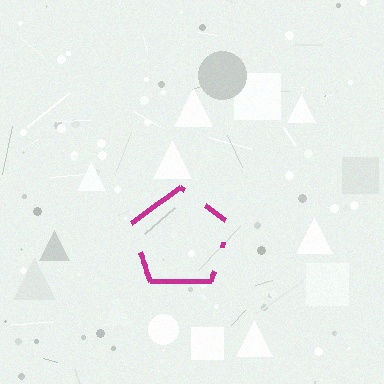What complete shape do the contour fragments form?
The contour fragments form a pentagon.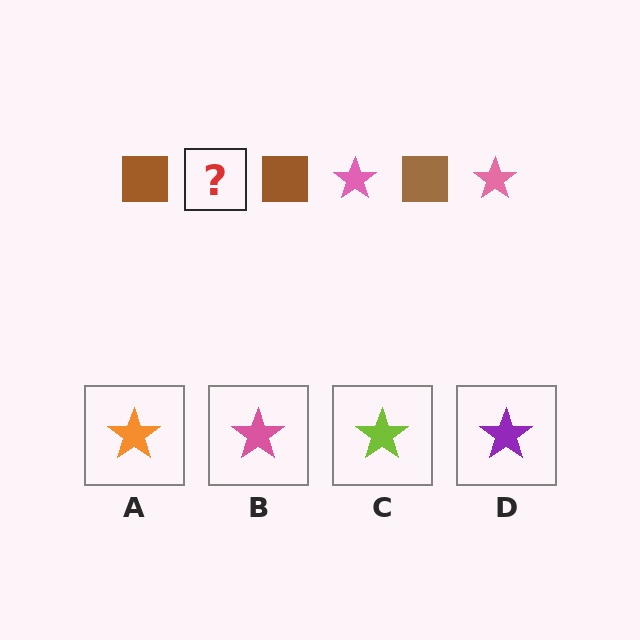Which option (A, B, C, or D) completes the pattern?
B.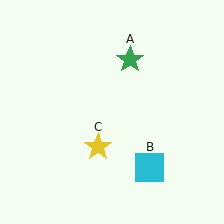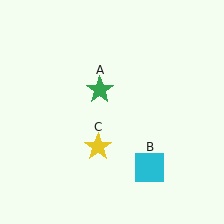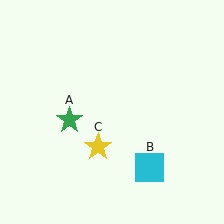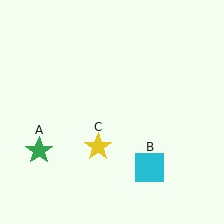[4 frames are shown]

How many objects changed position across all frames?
1 object changed position: green star (object A).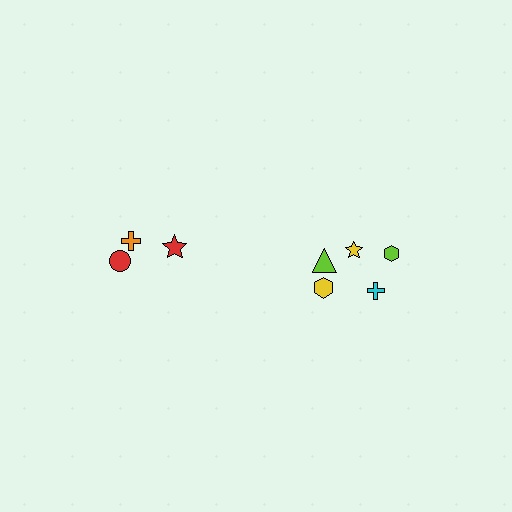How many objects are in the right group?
There are 5 objects.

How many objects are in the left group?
There are 3 objects.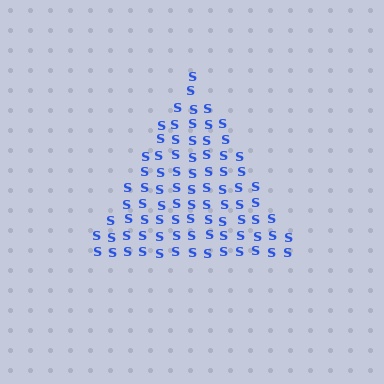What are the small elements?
The small elements are letter S's.